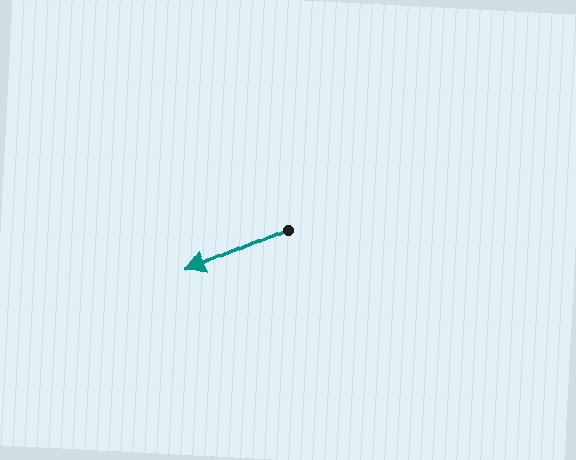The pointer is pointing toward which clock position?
Roughly 8 o'clock.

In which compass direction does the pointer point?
Southwest.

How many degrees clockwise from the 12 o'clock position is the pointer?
Approximately 246 degrees.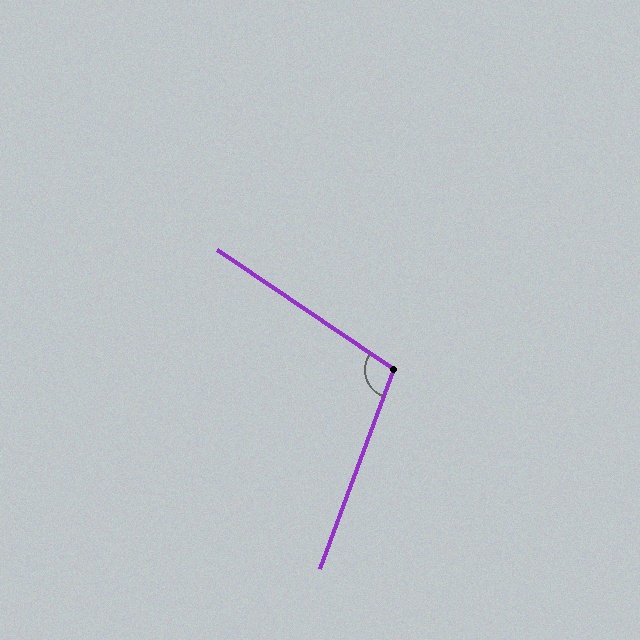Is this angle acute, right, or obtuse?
It is obtuse.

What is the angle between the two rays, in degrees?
Approximately 104 degrees.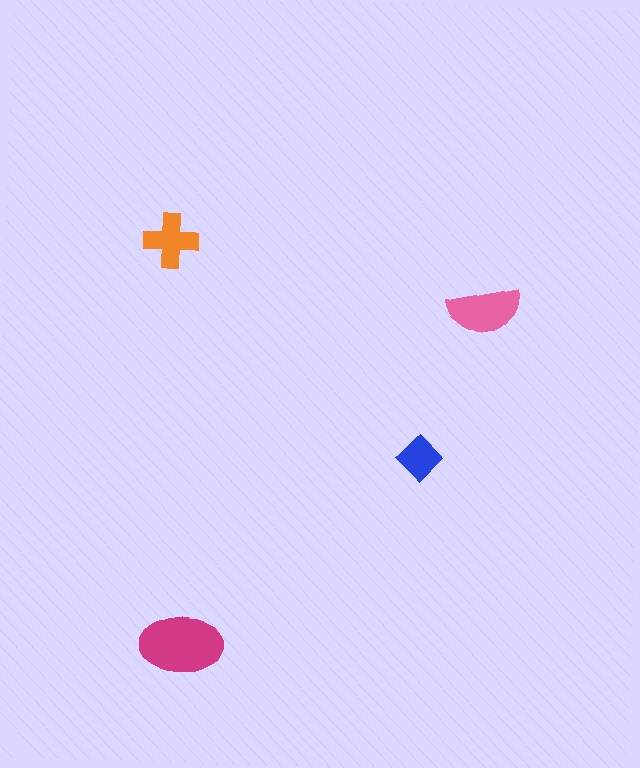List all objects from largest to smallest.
The magenta ellipse, the pink semicircle, the orange cross, the blue diamond.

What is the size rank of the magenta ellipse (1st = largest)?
1st.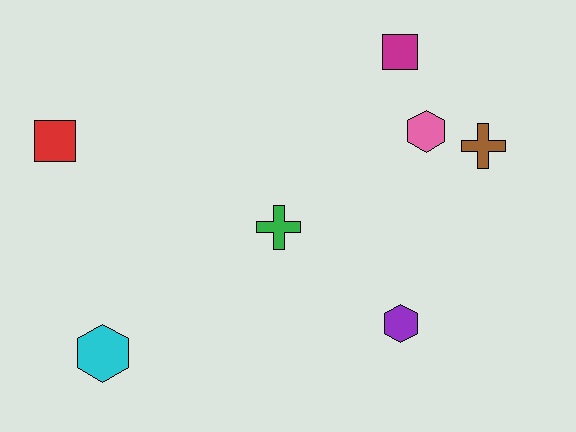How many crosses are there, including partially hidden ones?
There are 2 crosses.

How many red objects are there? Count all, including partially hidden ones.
There is 1 red object.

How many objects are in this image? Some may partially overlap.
There are 7 objects.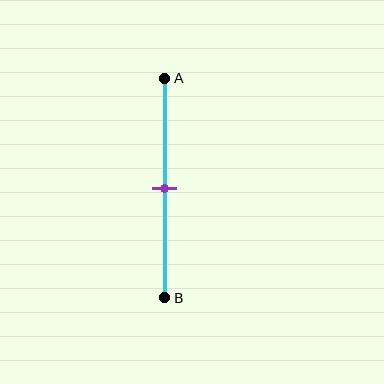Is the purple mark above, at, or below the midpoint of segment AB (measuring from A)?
The purple mark is approximately at the midpoint of segment AB.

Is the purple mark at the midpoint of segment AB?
Yes, the mark is approximately at the midpoint.